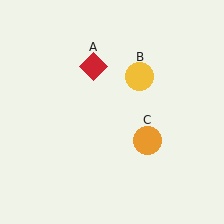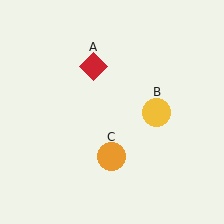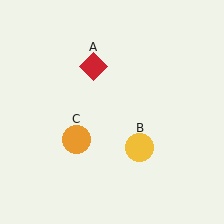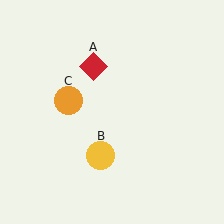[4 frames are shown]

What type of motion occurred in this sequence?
The yellow circle (object B), orange circle (object C) rotated clockwise around the center of the scene.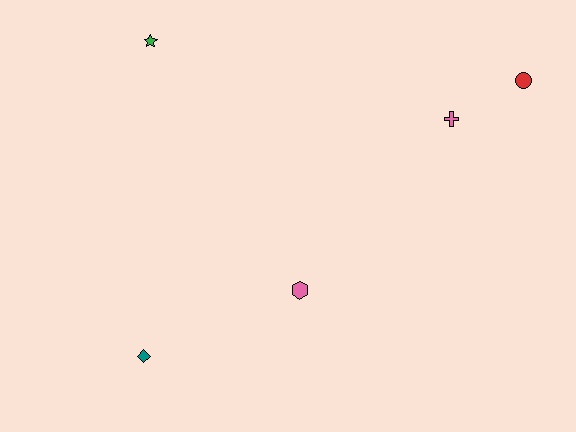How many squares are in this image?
There are no squares.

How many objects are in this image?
There are 5 objects.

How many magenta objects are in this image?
There are no magenta objects.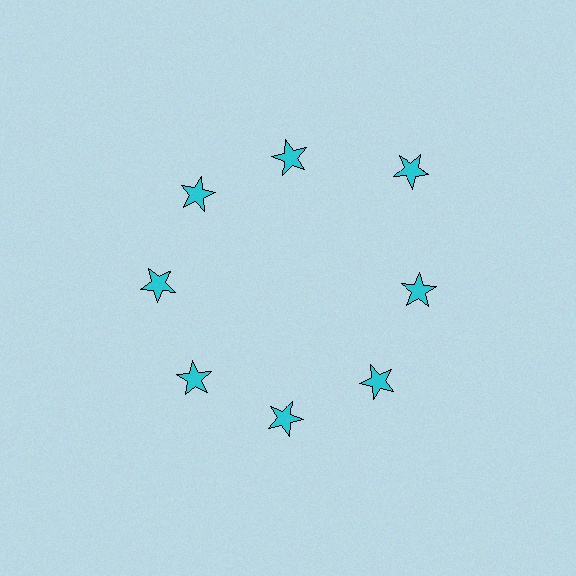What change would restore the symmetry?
The symmetry would be restored by moving it inward, back onto the ring so that all 8 stars sit at equal angles and equal distance from the center.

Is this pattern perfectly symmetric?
No. The 8 cyan stars are arranged in a ring, but one element near the 2 o'clock position is pushed outward from the center, breaking the 8-fold rotational symmetry.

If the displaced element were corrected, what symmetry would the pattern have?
It would have 8-fold rotational symmetry — the pattern would map onto itself every 45 degrees.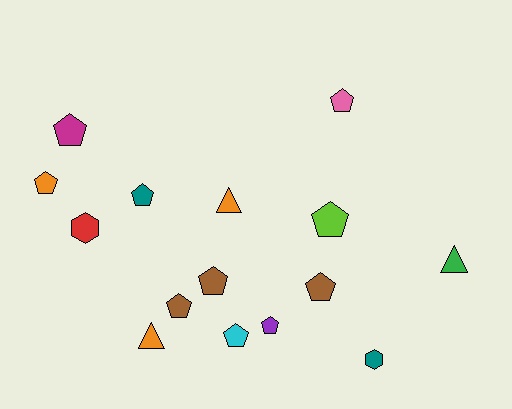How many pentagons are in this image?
There are 10 pentagons.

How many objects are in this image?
There are 15 objects.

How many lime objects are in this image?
There is 1 lime object.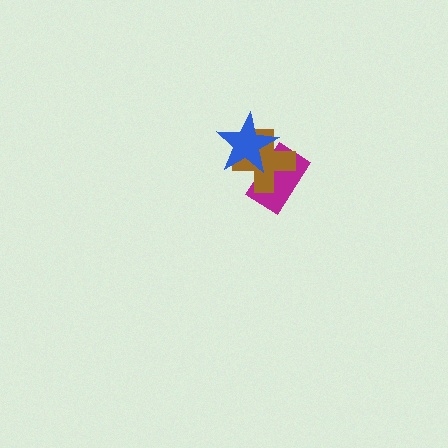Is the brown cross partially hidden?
Yes, it is partially covered by another shape.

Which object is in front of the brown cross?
The blue star is in front of the brown cross.